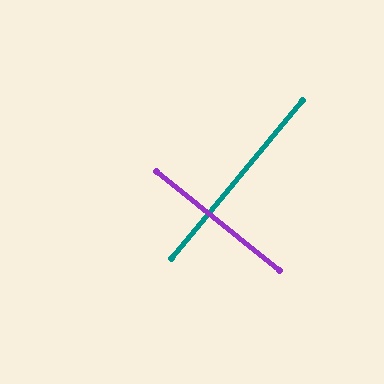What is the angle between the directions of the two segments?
Approximately 89 degrees.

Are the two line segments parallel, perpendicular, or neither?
Perpendicular — they meet at approximately 89°.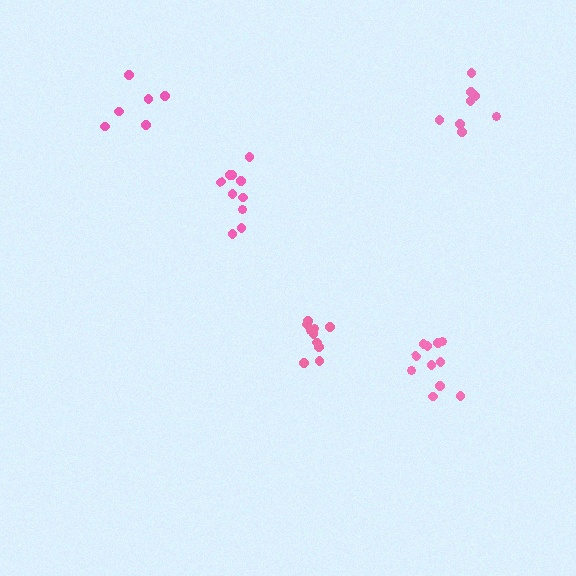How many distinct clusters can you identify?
There are 5 distinct clusters.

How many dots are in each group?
Group 1: 10 dots, Group 2: 6 dots, Group 3: 11 dots, Group 4: 8 dots, Group 5: 10 dots (45 total).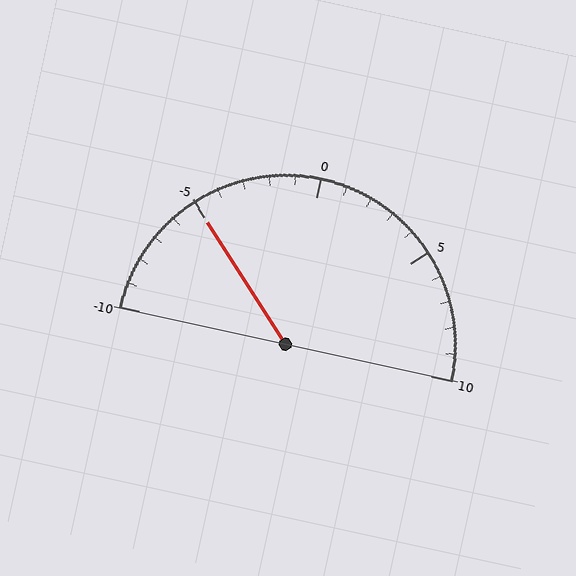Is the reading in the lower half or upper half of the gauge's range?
The reading is in the lower half of the range (-10 to 10).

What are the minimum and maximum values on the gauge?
The gauge ranges from -10 to 10.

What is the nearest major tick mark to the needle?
The nearest major tick mark is -5.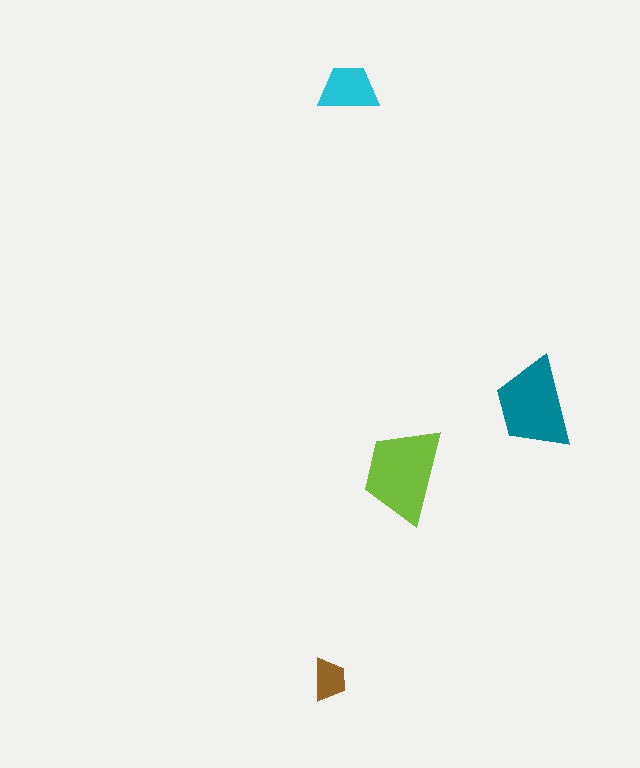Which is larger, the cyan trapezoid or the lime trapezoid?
The lime one.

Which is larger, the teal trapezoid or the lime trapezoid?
The lime one.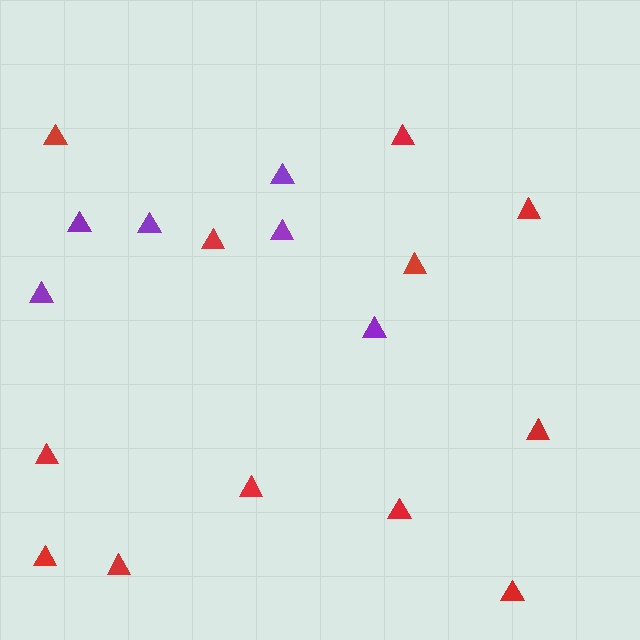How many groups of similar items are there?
There are 2 groups: one group of purple triangles (6) and one group of red triangles (12).